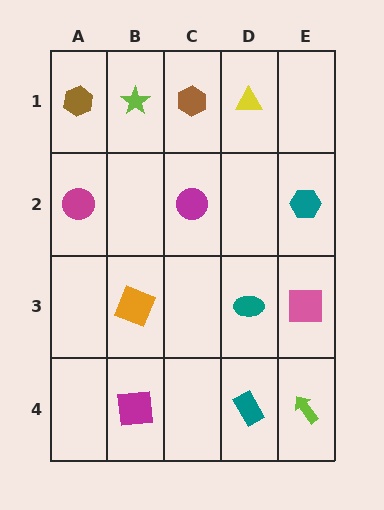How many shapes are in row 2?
3 shapes.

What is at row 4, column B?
A magenta square.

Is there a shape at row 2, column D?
No, that cell is empty.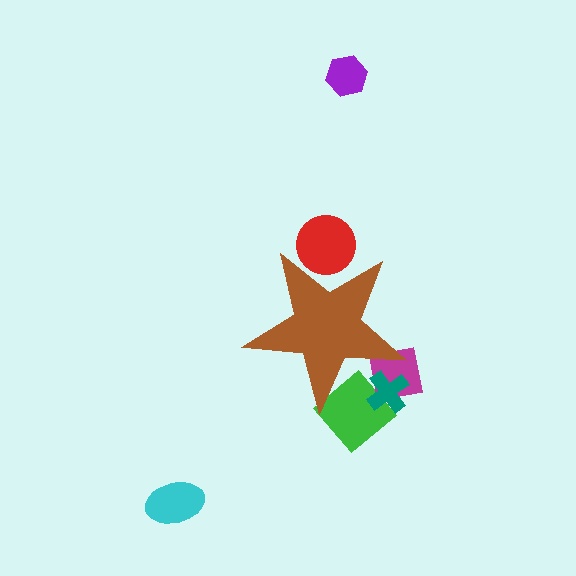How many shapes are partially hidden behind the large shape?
4 shapes are partially hidden.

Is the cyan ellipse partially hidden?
No, the cyan ellipse is fully visible.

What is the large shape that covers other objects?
A brown star.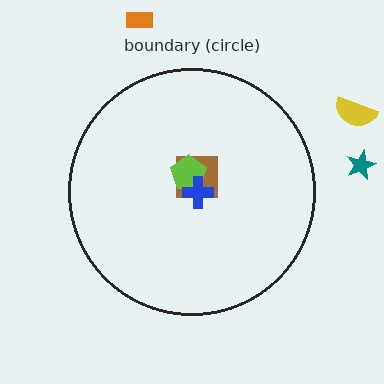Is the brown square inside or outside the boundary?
Inside.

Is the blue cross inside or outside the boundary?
Inside.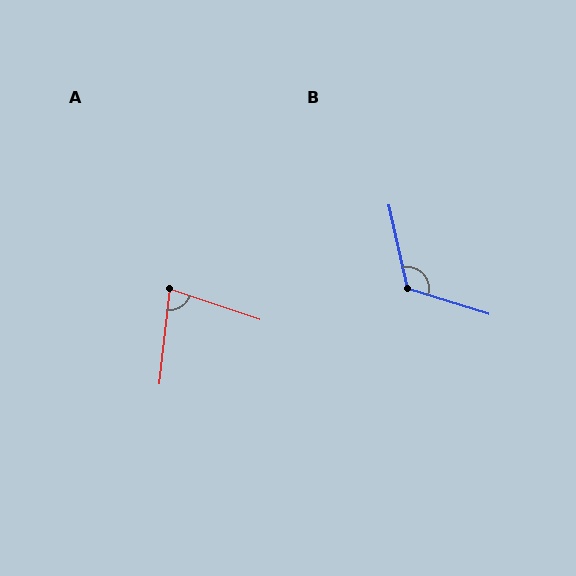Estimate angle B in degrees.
Approximately 120 degrees.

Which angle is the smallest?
A, at approximately 78 degrees.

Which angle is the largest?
B, at approximately 120 degrees.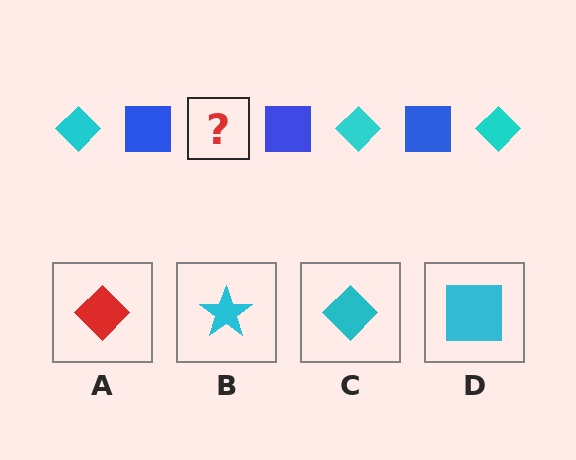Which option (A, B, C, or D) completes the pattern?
C.